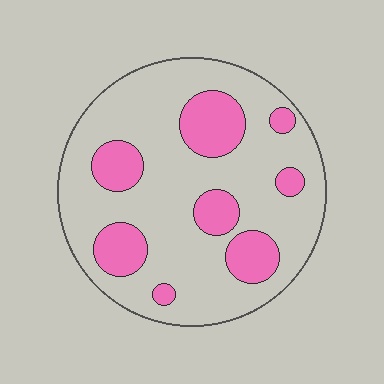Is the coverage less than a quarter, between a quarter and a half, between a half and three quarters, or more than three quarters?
Less than a quarter.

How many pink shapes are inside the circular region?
8.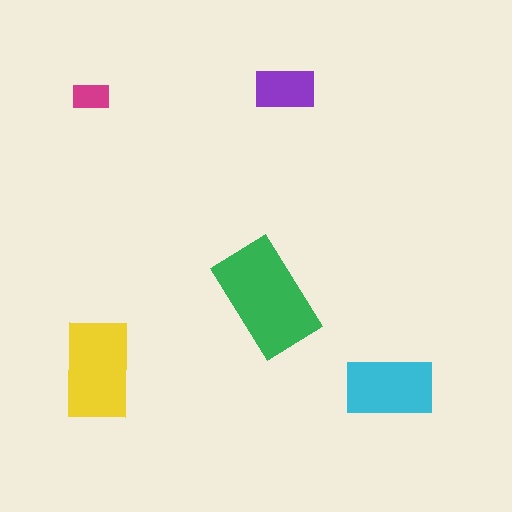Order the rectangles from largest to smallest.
the green one, the yellow one, the cyan one, the purple one, the magenta one.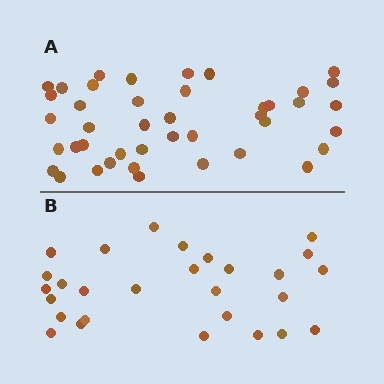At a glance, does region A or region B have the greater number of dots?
Region A (the top region) has more dots.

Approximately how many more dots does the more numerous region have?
Region A has approximately 15 more dots than region B.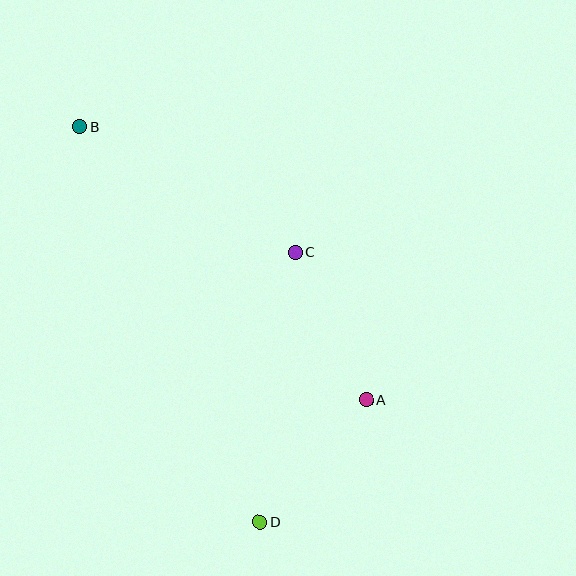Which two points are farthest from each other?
Points B and D are farthest from each other.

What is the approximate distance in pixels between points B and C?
The distance between B and C is approximately 249 pixels.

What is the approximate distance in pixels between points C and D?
The distance between C and D is approximately 272 pixels.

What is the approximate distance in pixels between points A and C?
The distance between A and C is approximately 164 pixels.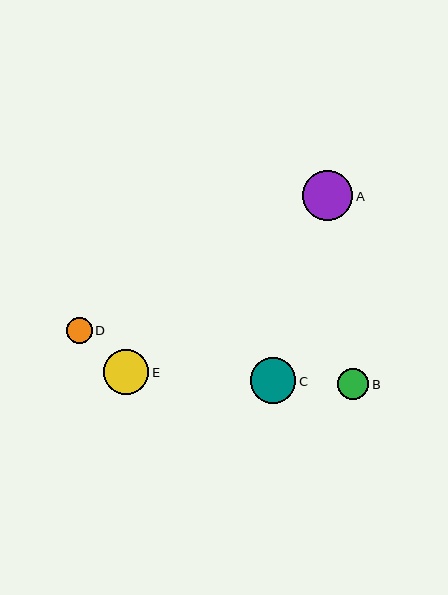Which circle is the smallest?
Circle D is the smallest with a size of approximately 26 pixels.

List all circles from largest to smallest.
From largest to smallest: A, C, E, B, D.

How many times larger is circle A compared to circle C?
Circle A is approximately 1.1 times the size of circle C.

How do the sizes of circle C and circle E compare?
Circle C and circle E are approximately the same size.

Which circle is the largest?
Circle A is the largest with a size of approximately 50 pixels.